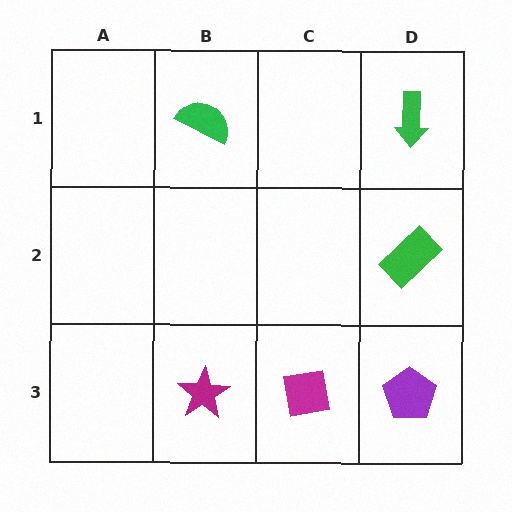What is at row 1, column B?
A green semicircle.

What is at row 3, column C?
A magenta square.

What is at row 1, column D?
A green arrow.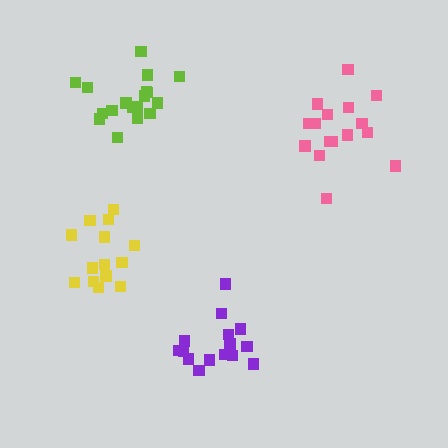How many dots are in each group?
Group 1: 18 dots, Group 2: 16 dots, Group 3: 15 dots, Group 4: 14 dots (63 total).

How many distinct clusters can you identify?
There are 4 distinct clusters.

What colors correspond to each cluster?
The clusters are colored: lime, pink, purple, yellow.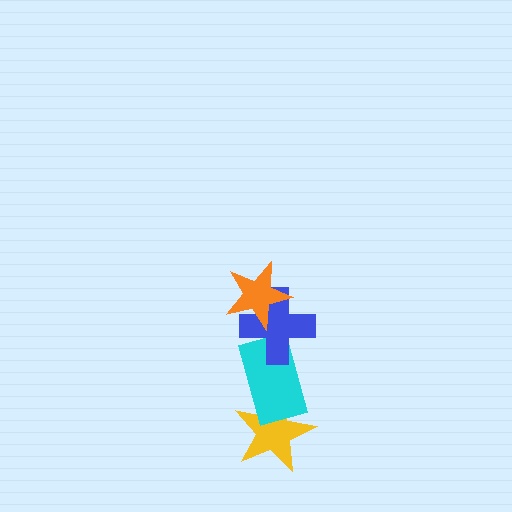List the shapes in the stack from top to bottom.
From top to bottom: the orange star, the blue cross, the cyan rectangle, the yellow star.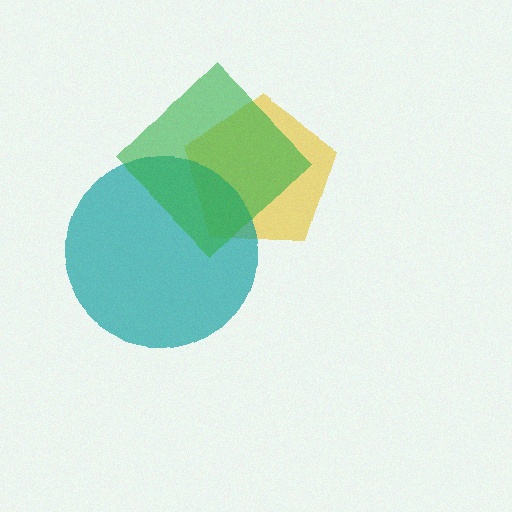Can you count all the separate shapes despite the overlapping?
Yes, there are 3 separate shapes.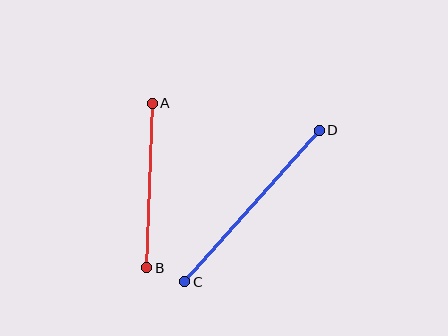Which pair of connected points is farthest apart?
Points C and D are farthest apart.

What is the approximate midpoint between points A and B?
The midpoint is at approximately (149, 186) pixels.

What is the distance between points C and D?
The distance is approximately 203 pixels.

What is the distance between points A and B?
The distance is approximately 165 pixels.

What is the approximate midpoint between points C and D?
The midpoint is at approximately (252, 206) pixels.